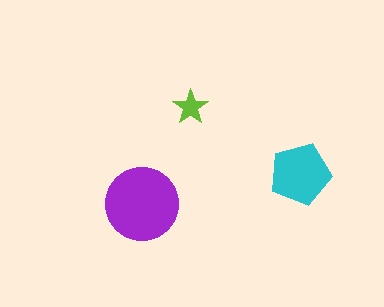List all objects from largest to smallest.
The purple circle, the cyan pentagon, the lime star.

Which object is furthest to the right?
The cyan pentagon is rightmost.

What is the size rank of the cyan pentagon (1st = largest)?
2nd.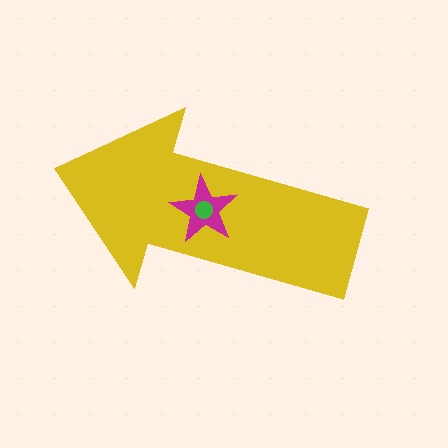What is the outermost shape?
The yellow arrow.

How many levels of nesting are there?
3.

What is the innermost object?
The green circle.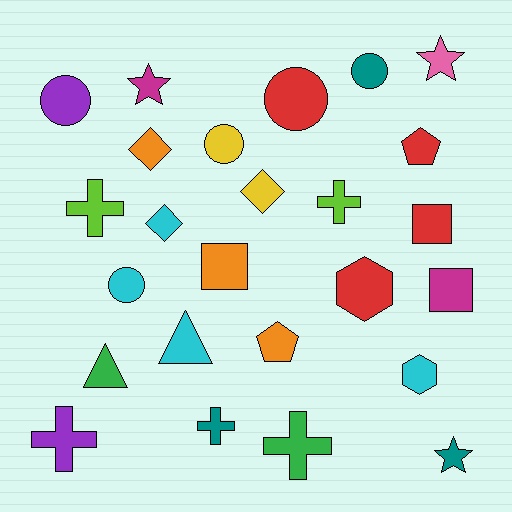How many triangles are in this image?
There are 2 triangles.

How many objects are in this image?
There are 25 objects.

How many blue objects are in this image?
There are no blue objects.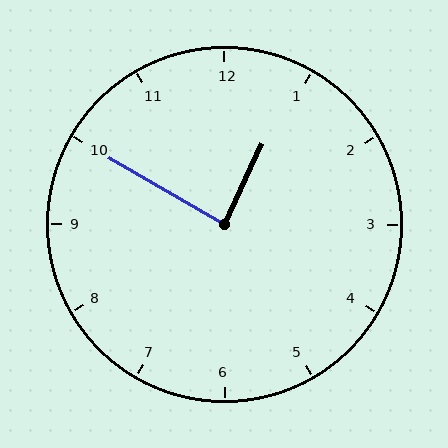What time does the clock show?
12:50.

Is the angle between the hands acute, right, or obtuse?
It is right.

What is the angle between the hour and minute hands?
Approximately 85 degrees.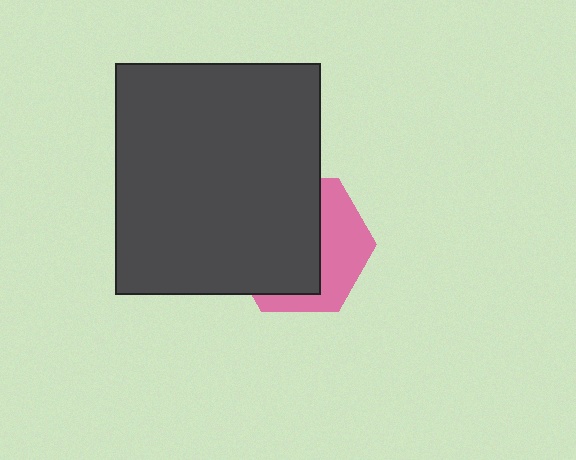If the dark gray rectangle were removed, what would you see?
You would see the complete pink hexagon.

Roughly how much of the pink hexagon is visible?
A small part of it is visible (roughly 38%).